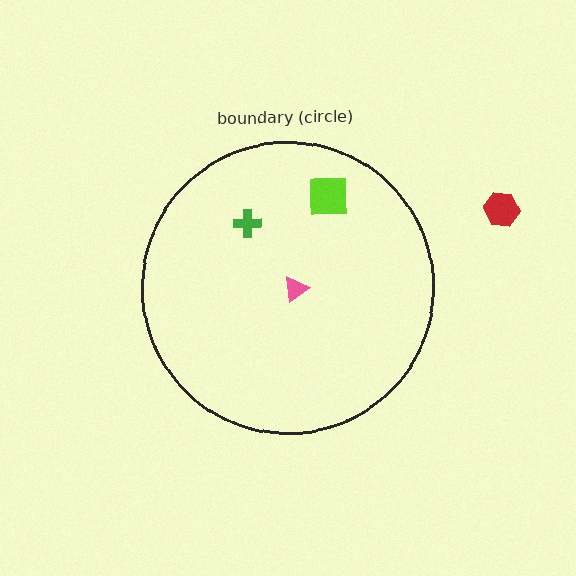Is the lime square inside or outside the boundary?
Inside.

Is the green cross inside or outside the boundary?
Inside.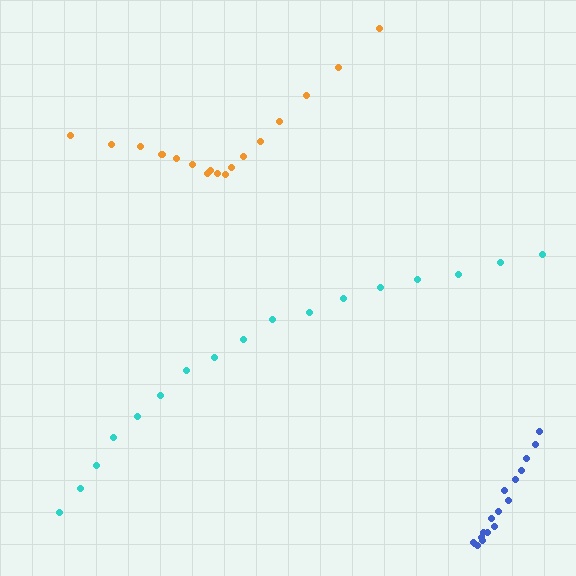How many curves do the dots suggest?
There are 3 distinct paths.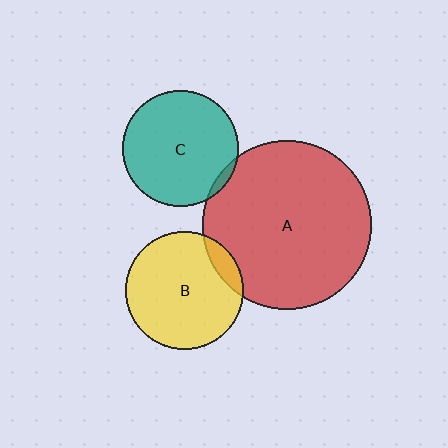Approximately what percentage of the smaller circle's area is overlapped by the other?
Approximately 5%.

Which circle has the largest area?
Circle A (red).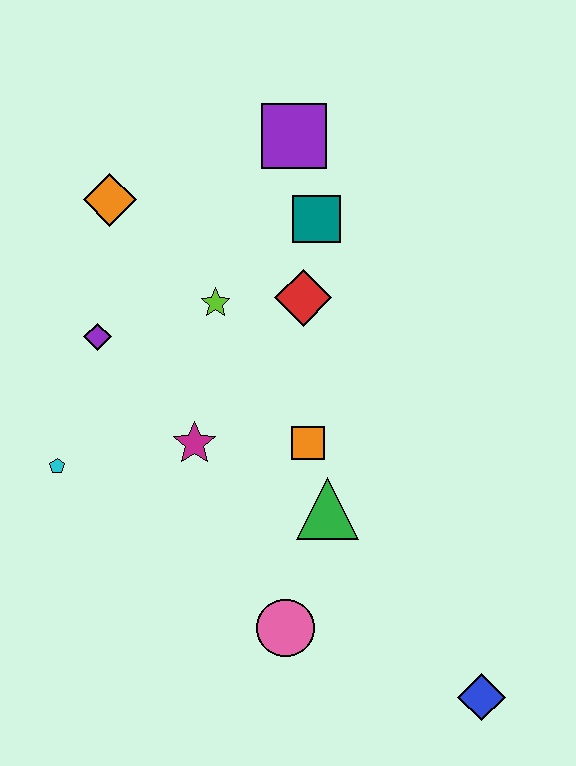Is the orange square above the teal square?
No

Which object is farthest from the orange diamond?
The blue diamond is farthest from the orange diamond.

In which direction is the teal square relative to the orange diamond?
The teal square is to the right of the orange diamond.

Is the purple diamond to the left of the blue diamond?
Yes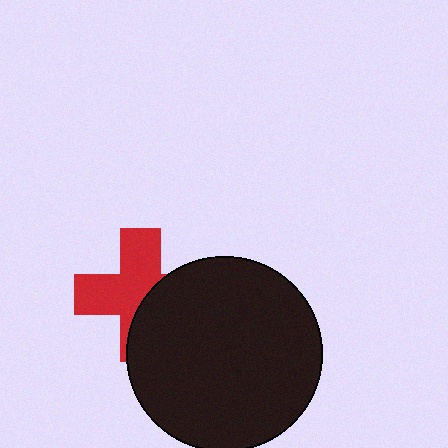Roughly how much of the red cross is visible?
About half of it is visible (roughly 57%).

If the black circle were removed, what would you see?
You would see the complete red cross.